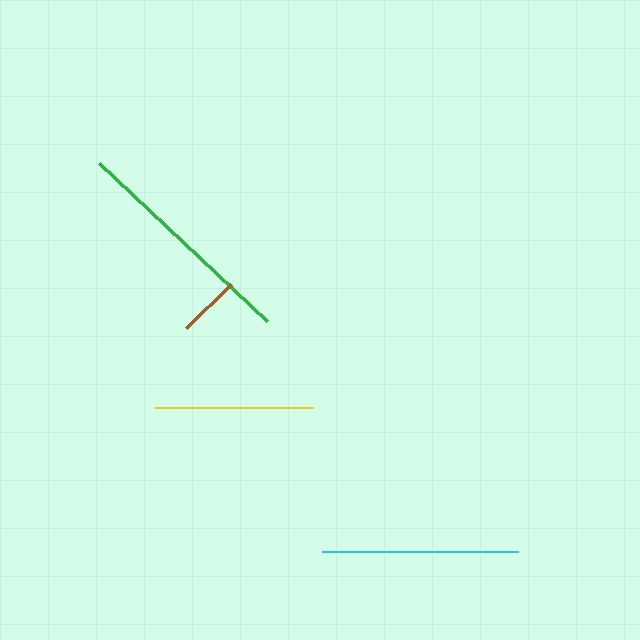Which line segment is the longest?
The green line is the longest at approximately 231 pixels.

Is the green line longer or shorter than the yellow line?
The green line is longer than the yellow line.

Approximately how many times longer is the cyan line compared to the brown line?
The cyan line is approximately 3.1 times the length of the brown line.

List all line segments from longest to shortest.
From longest to shortest: green, cyan, yellow, brown.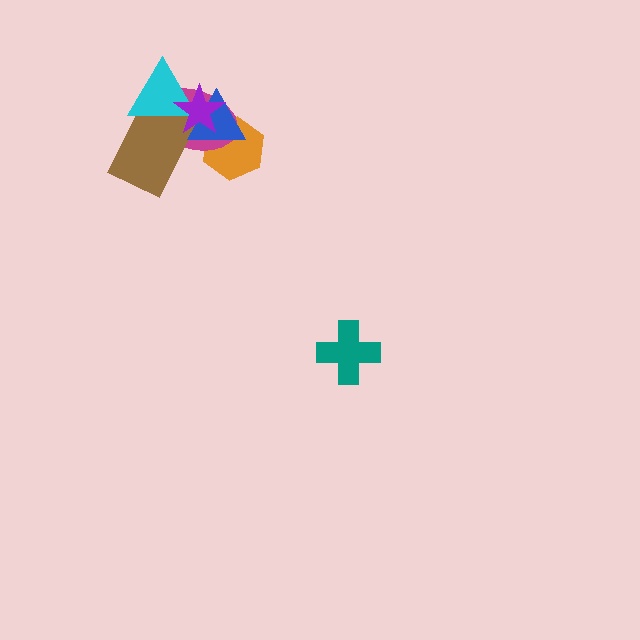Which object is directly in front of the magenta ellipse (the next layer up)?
The brown rectangle is directly in front of the magenta ellipse.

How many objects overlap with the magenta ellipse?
5 objects overlap with the magenta ellipse.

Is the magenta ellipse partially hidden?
Yes, it is partially covered by another shape.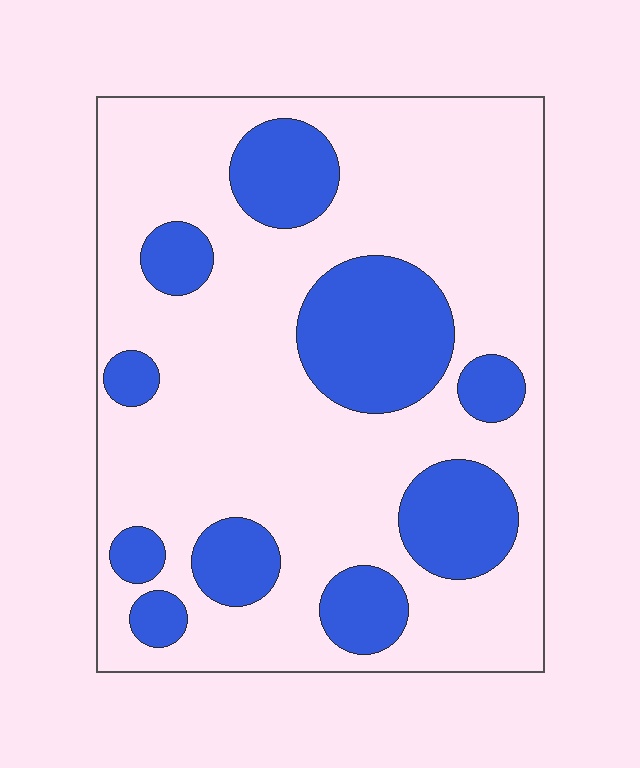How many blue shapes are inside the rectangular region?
10.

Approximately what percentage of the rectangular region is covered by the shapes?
Approximately 25%.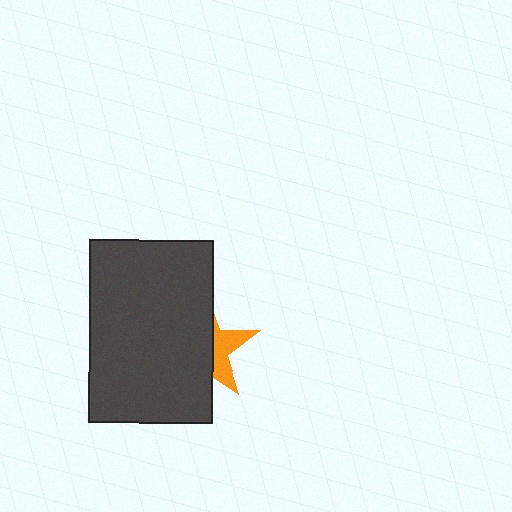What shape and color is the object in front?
The object in front is a dark gray rectangle.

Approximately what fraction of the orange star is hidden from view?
Roughly 64% of the orange star is hidden behind the dark gray rectangle.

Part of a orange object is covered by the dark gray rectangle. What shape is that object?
It is a star.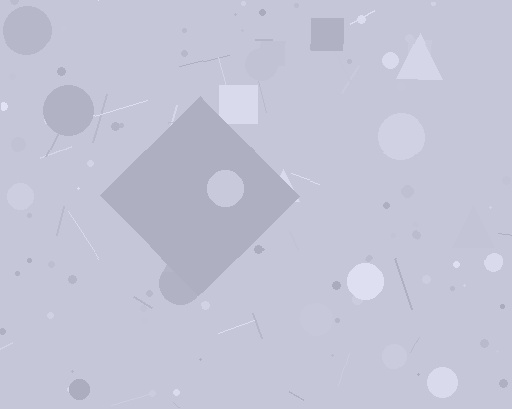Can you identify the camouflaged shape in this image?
The camouflaged shape is a diamond.